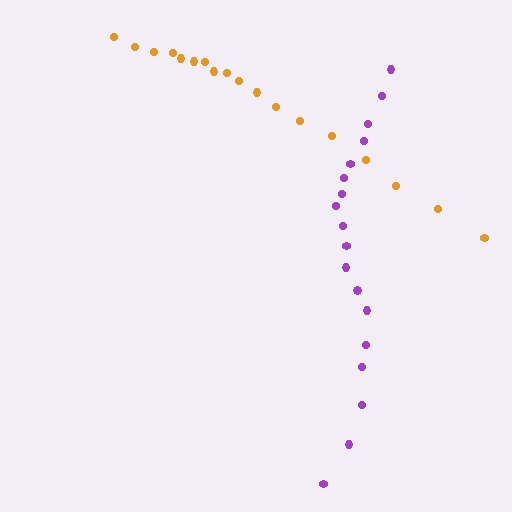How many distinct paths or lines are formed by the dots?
There are 2 distinct paths.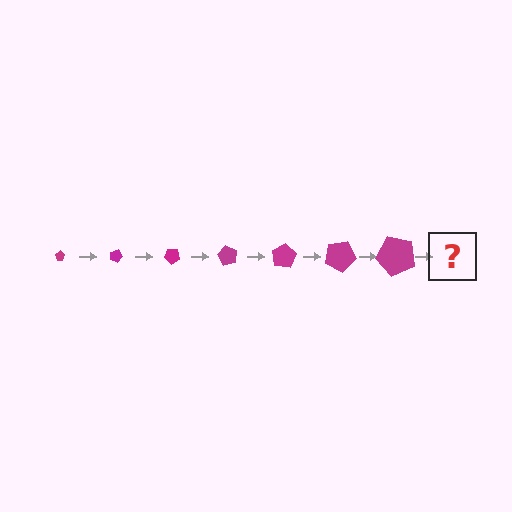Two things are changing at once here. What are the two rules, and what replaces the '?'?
The two rules are that the pentagon grows larger each step and it rotates 20 degrees each step. The '?' should be a pentagon, larger than the previous one and rotated 140 degrees from the start.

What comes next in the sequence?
The next element should be a pentagon, larger than the previous one and rotated 140 degrees from the start.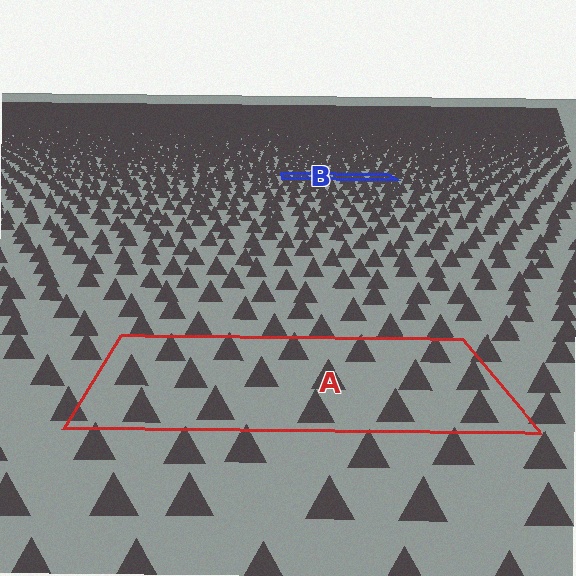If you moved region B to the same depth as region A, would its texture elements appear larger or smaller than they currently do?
They would appear larger. At a closer depth, the same texture elements are projected at a bigger on-screen size.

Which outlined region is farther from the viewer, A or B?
Region B is farther from the viewer — the texture elements inside it appear smaller and more densely packed.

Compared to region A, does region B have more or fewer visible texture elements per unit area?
Region B has more texture elements per unit area — they are packed more densely because it is farther away.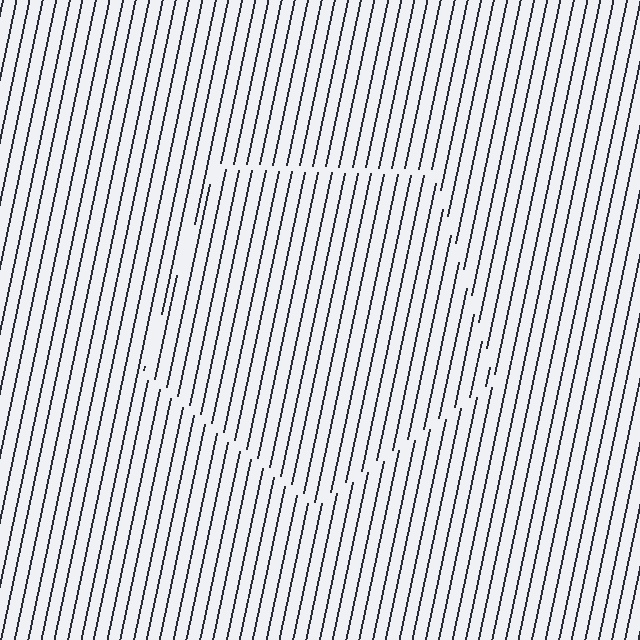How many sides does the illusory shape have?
5 sides — the line-ends trace a pentagon.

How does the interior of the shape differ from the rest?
The interior of the shape contains the same grating, shifted by half a period — the contour is defined by the phase discontinuity where line-ends from the inner and outer gratings abut.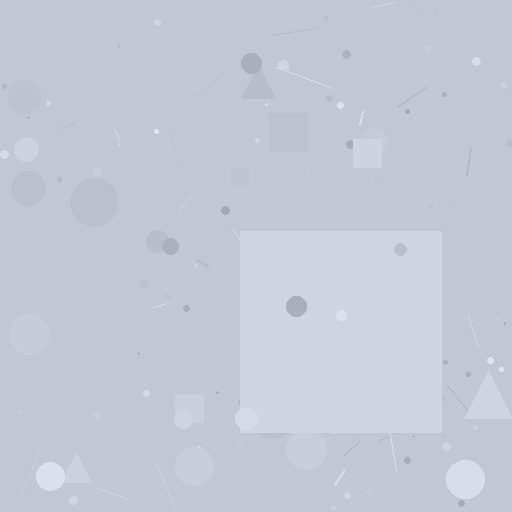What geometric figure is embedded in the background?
A square is embedded in the background.